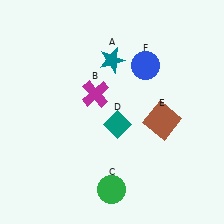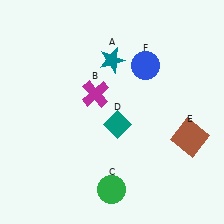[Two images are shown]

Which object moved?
The brown square (E) moved right.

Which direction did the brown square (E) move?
The brown square (E) moved right.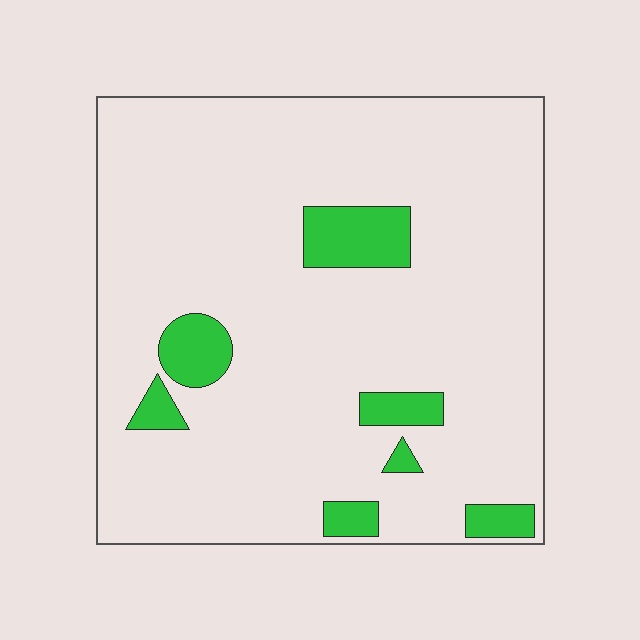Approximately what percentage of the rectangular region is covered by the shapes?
Approximately 10%.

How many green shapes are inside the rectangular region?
7.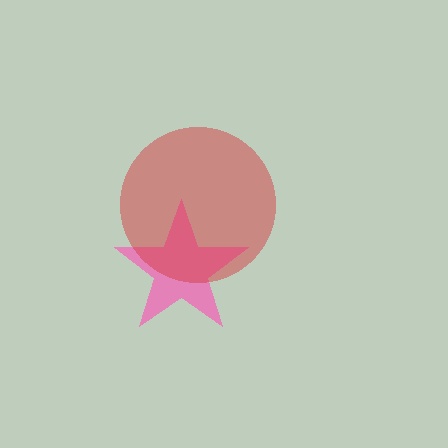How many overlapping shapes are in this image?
There are 2 overlapping shapes in the image.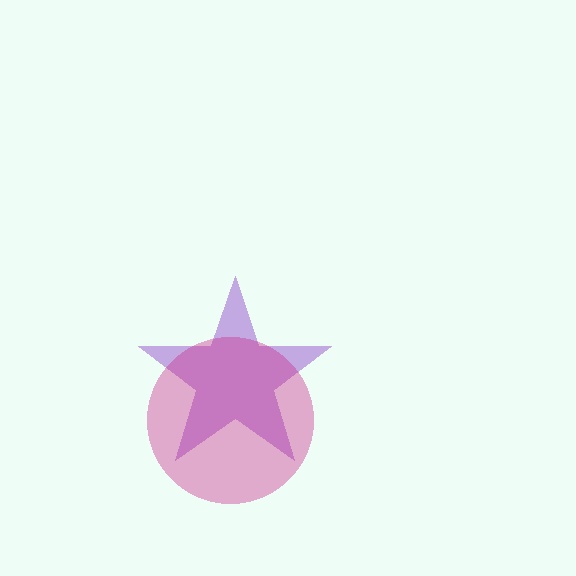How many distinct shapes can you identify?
There are 2 distinct shapes: a purple star, a magenta circle.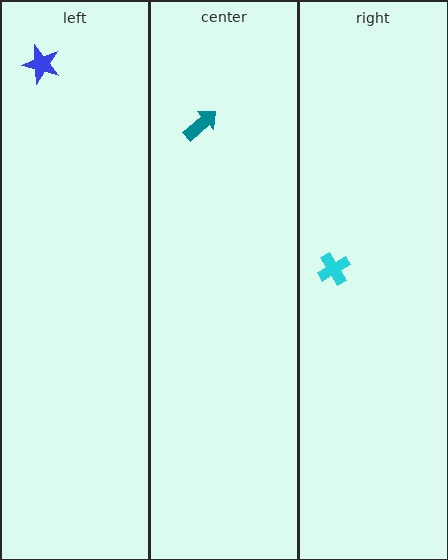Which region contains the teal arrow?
The center region.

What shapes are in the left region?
The blue star.